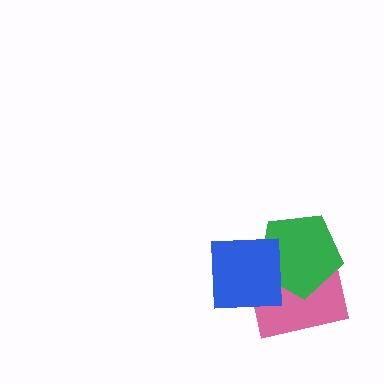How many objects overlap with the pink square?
2 objects overlap with the pink square.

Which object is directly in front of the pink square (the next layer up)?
The green pentagon is directly in front of the pink square.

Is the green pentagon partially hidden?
Yes, it is partially covered by another shape.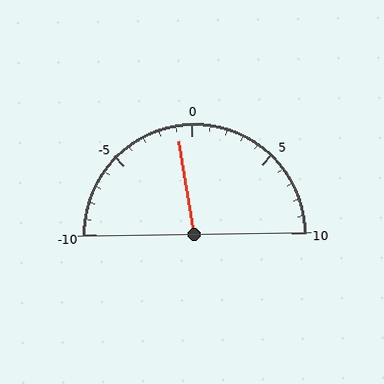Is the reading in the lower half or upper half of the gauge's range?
The reading is in the lower half of the range (-10 to 10).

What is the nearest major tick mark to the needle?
The nearest major tick mark is 0.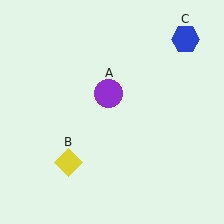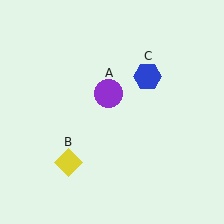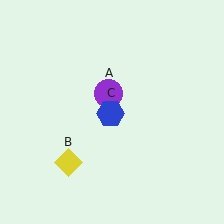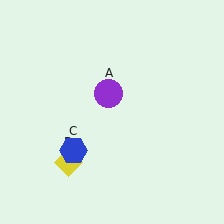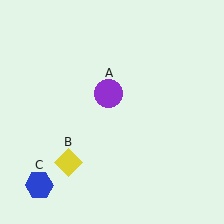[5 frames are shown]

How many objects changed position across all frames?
1 object changed position: blue hexagon (object C).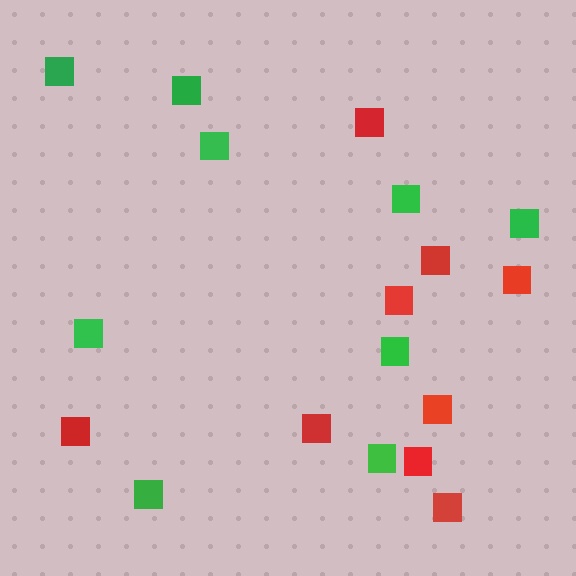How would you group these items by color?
There are 2 groups: one group of red squares (9) and one group of green squares (9).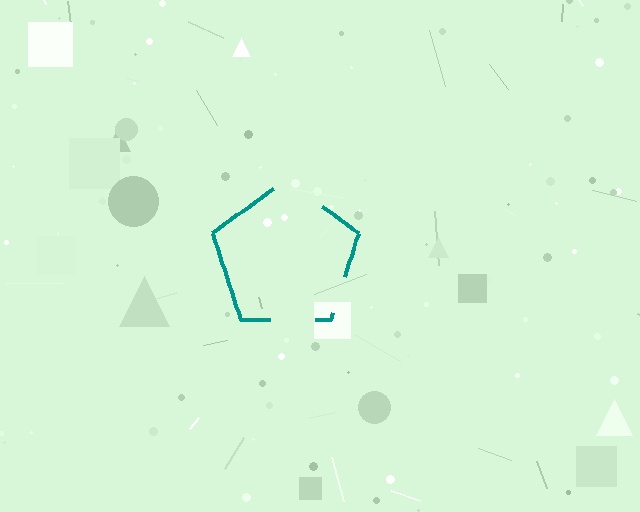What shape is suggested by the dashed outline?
The dashed outline suggests a pentagon.